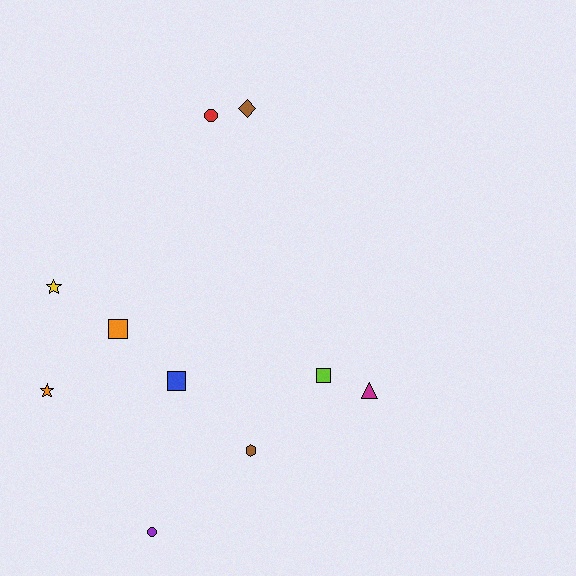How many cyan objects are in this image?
There are no cyan objects.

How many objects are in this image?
There are 10 objects.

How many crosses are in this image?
There are no crosses.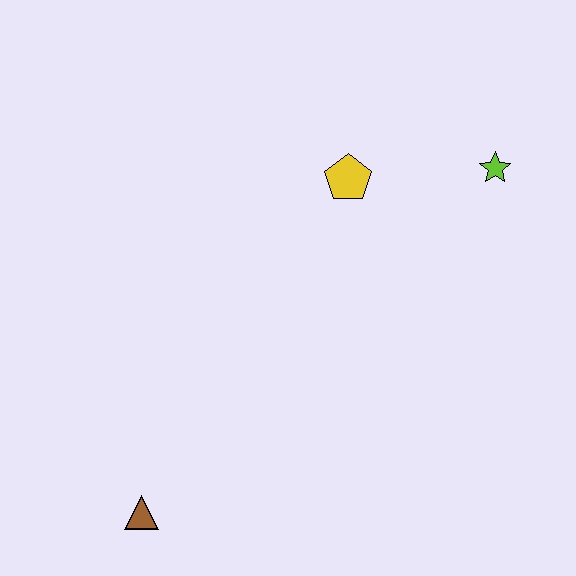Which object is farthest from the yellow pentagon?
The brown triangle is farthest from the yellow pentagon.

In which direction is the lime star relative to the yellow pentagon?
The lime star is to the right of the yellow pentagon.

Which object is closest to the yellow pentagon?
The lime star is closest to the yellow pentagon.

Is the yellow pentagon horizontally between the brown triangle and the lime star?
Yes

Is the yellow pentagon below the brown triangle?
No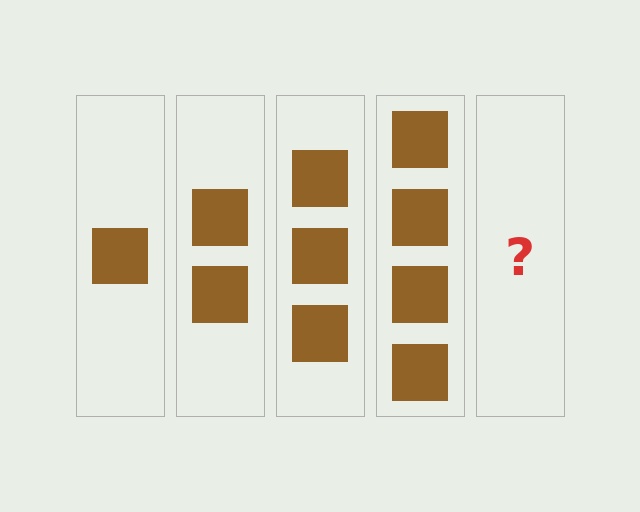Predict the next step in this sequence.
The next step is 5 squares.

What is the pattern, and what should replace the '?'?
The pattern is that each step adds one more square. The '?' should be 5 squares.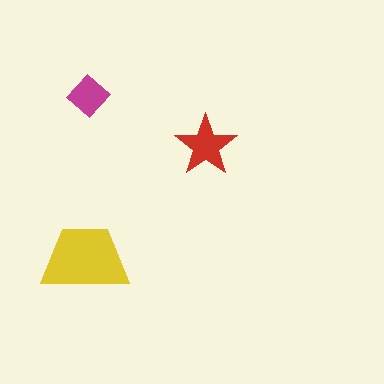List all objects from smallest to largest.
The magenta diamond, the red star, the yellow trapezoid.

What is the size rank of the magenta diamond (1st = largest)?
3rd.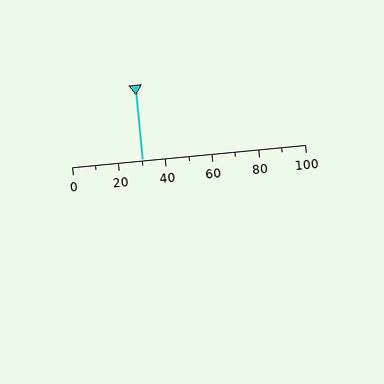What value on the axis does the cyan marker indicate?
The marker indicates approximately 30.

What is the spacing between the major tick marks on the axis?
The major ticks are spaced 20 apart.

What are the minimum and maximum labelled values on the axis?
The axis runs from 0 to 100.